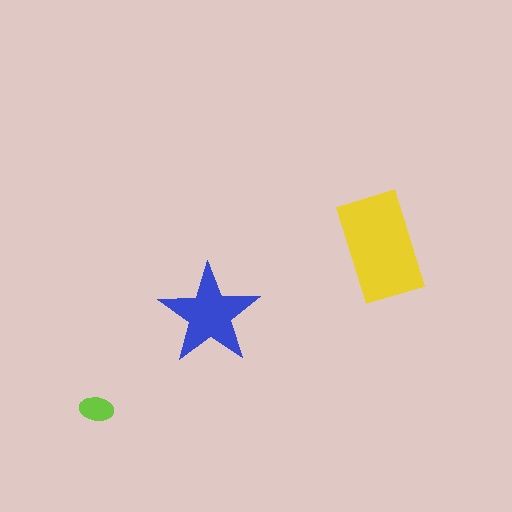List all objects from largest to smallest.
The yellow rectangle, the blue star, the lime ellipse.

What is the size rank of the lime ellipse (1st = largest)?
3rd.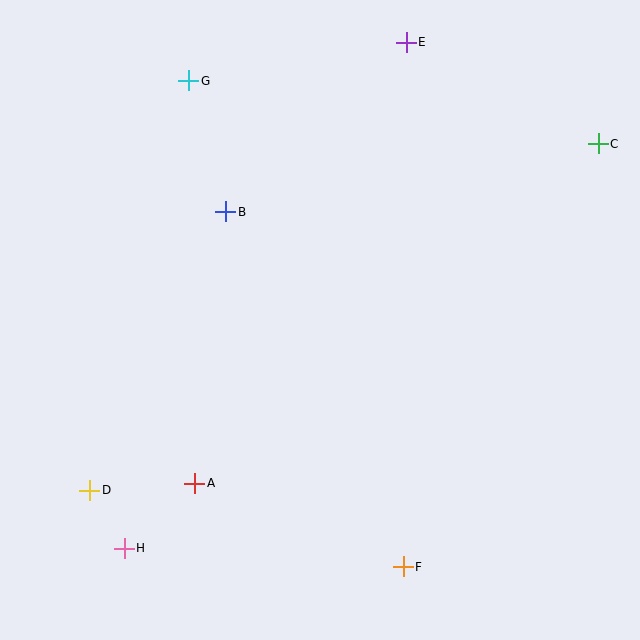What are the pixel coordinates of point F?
Point F is at (403, 567).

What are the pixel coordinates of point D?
Point D is at (90, 490).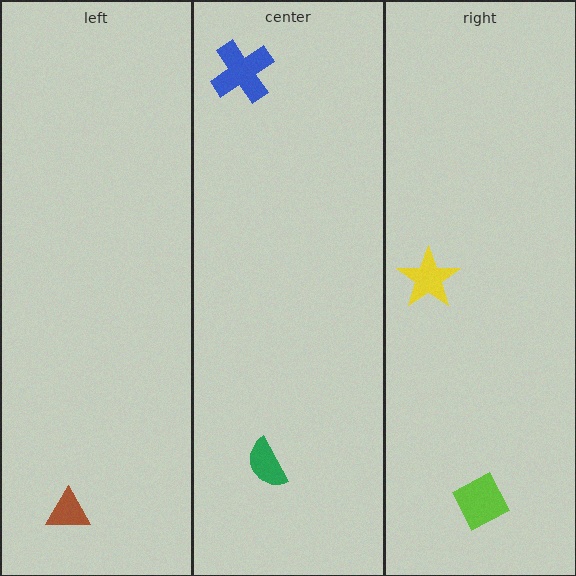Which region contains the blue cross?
The center region.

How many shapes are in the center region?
2.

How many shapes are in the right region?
2.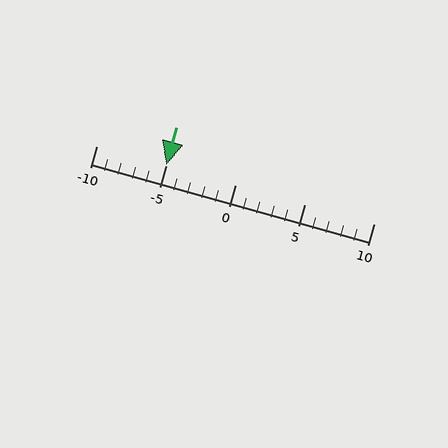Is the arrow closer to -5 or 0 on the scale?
The arrow is closer to -5.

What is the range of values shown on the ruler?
The ruler shows values from -10 to 10.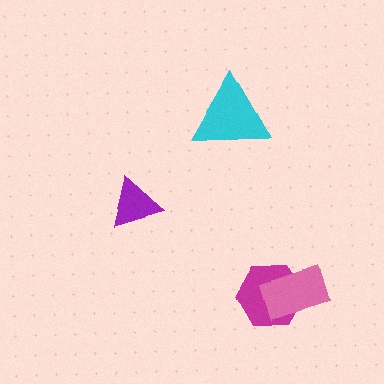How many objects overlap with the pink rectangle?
1 object overlaps with the pink rectangle.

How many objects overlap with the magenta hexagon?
1 object overlaps with the magenta hexagon.